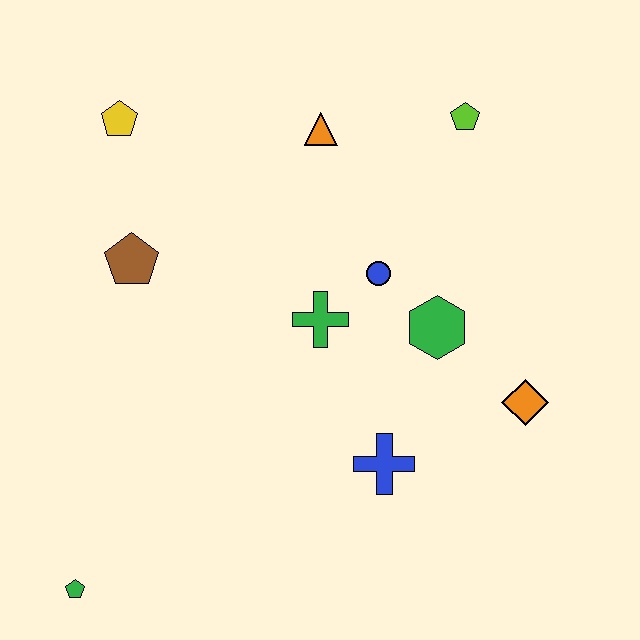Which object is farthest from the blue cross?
The yellow pentagon is farthest from the blue cross.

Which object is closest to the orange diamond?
The green hexagon is closest to the orange diamond.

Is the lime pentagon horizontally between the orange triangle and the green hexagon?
No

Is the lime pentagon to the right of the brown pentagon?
Yes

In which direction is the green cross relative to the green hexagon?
The green cross is to the left of the green hexagon.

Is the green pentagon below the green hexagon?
Yes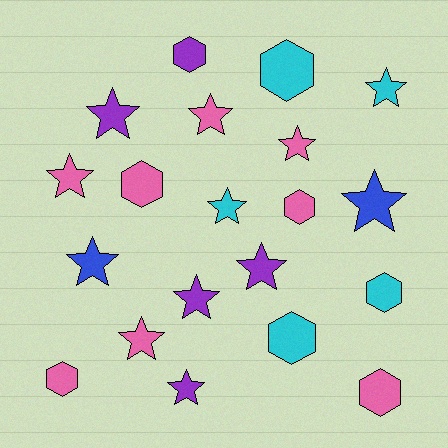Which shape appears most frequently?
Star, with 12 objects.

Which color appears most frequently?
Pink, with 8 objects.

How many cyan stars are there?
There are 2 cyan stars.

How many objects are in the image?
There are 20 objects.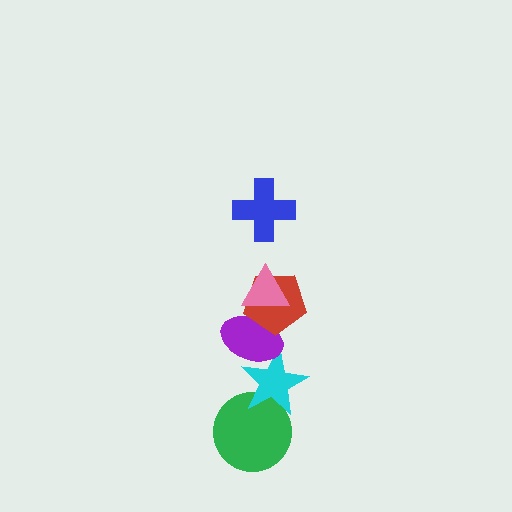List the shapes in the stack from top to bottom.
From top to bottom: the blue cross, the pink triangle, the red pentagon, the purple ellipse, the cyan star, the green circle.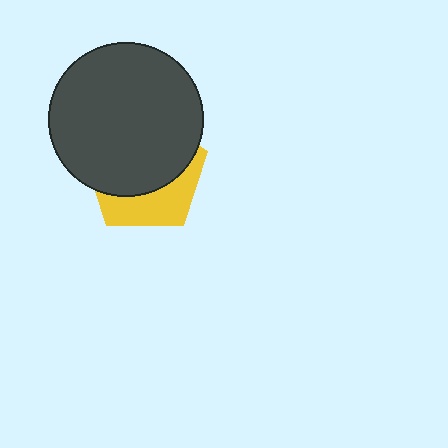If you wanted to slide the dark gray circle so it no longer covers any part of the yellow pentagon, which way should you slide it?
Slide it up — that is the most direct way to separate the two shapes.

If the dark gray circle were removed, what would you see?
You would see the complete yellow pentagon.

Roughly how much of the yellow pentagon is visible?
A small part of it is visible (roughly 35%).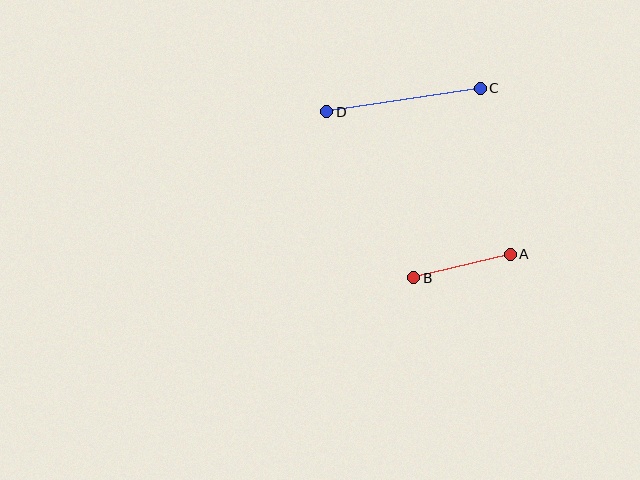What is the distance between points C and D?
The distance is approximately 155 pixels.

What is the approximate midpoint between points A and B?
The midpoint is at approximately (462, 266) pixels.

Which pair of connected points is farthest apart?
Points C and D are farthest apart.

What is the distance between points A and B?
The distance is approximately 99 pixels.